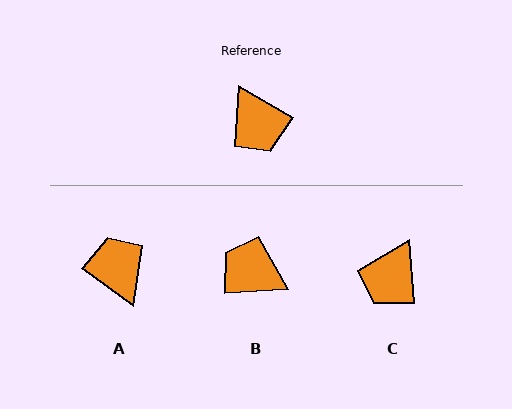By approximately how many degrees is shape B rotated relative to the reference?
Approximately 147 degrees clockwise.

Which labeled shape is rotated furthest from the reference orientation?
A, about 174 degrees away.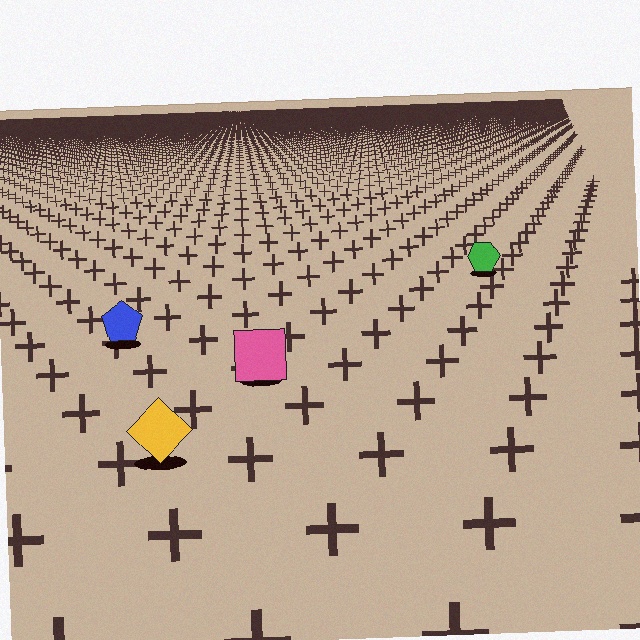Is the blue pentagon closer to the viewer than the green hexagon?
Yes. The blue pentagon is closer — you can tell from the texture gradient: the ground texture is coarser near it.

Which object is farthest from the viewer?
The green hexagon is farthest from the viewer. It appears smaller and the ground texture around it is denser.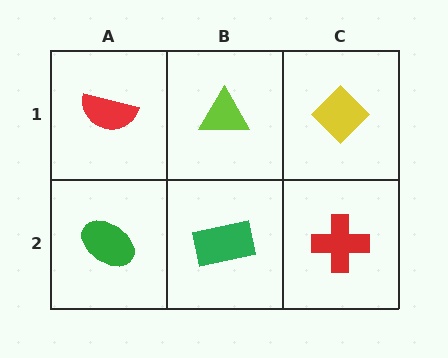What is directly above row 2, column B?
A lime triangle.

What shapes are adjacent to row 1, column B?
A green rectangle (row 2, column B), a red semicircle (row 1, column A), a yellow diamond (row 1, column C).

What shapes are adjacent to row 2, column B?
A lime triangle (row 1, column B), a green ellipse (row 2, column A), a red cross (row 2, column C).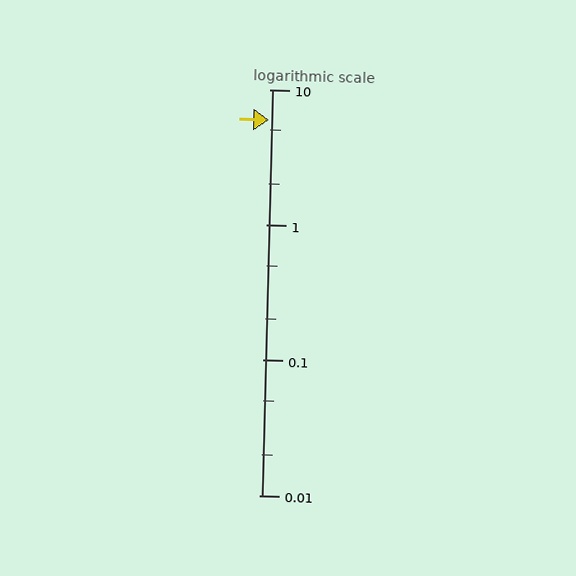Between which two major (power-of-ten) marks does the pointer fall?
The pointer is between 1 and 10.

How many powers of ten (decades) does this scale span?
The scale spans 3 decades, from 0.01 to 10.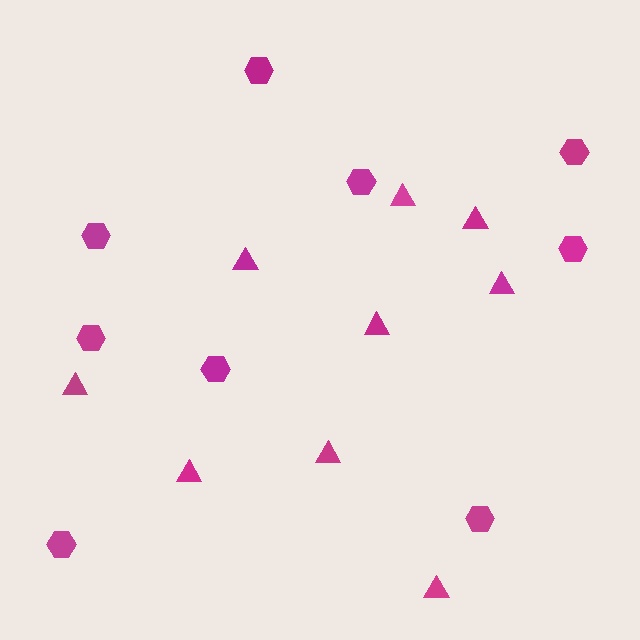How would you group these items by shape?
There are 2 groups: one group of triangles (9) and one group of hexagons (9).